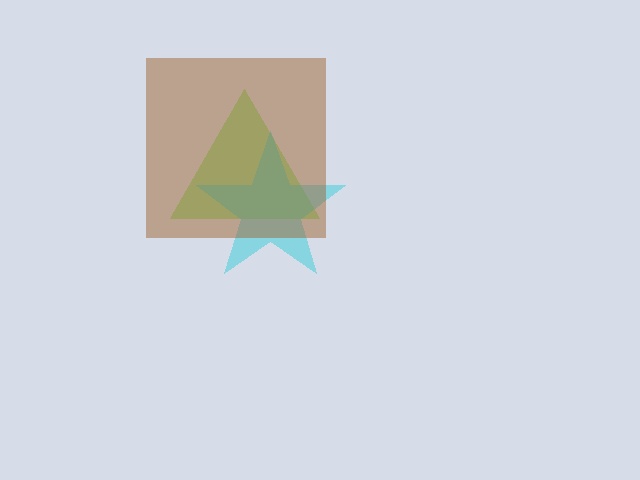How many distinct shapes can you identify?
There are 3 distinct shapes: a lime triangle, a cyan star, a brown square.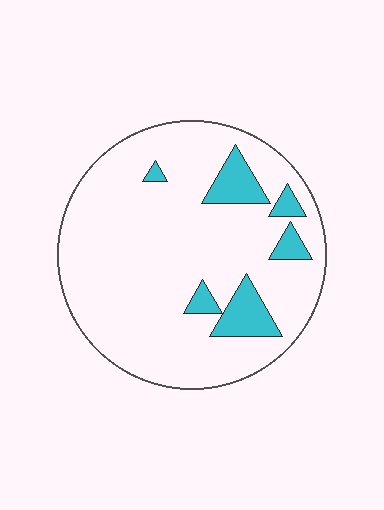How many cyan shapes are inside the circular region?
6.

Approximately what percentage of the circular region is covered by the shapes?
Approximately 10%.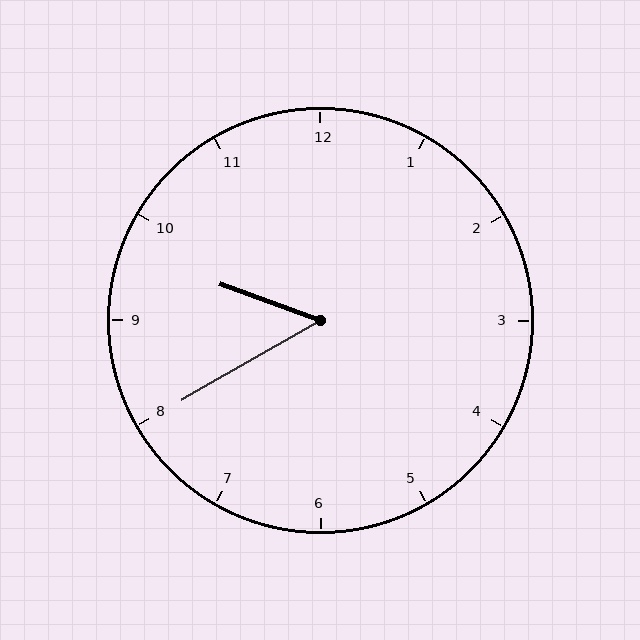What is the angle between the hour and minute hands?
Approximately 50 degrees.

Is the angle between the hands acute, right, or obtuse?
It is acute.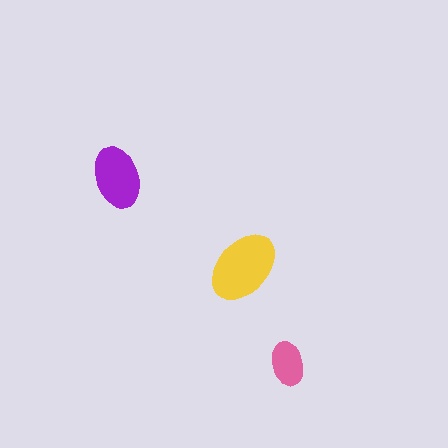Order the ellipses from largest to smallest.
the yellow one, the purple one, the pink one.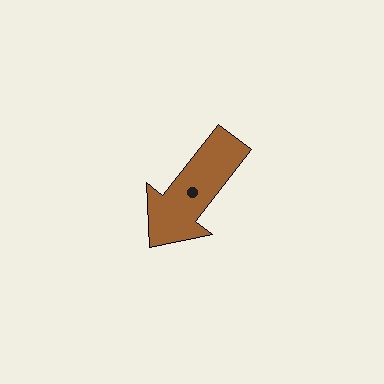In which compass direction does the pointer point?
Southwest.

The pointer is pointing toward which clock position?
Roughly 7 o'clock.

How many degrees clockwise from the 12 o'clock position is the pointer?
Approximately 218 degrees.